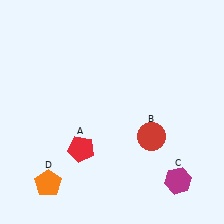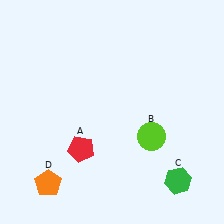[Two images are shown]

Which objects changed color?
B changed from red to lime. C changed from magenta to green.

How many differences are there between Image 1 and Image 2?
There are 2 differences between the two images.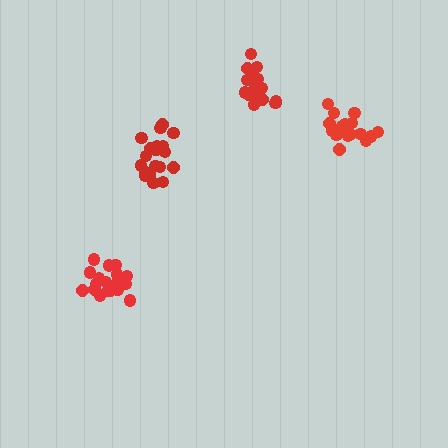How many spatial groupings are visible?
There are 4 spatial groupings.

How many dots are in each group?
Group 1: 18 dots, Group 2: 19 dots, Group 3: 20 dots, Group 4: 18 dots (75 total).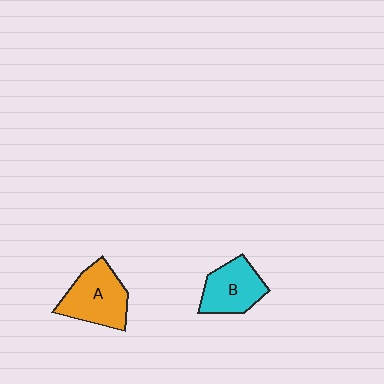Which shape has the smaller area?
Shape B (cyan).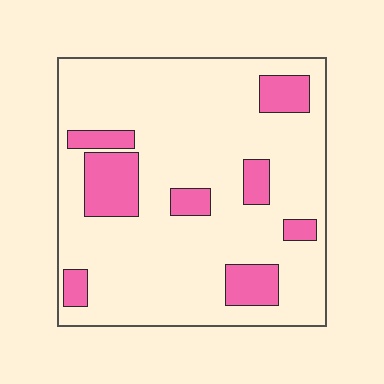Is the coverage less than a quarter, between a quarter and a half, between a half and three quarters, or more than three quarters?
Less than a quarter.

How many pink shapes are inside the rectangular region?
8.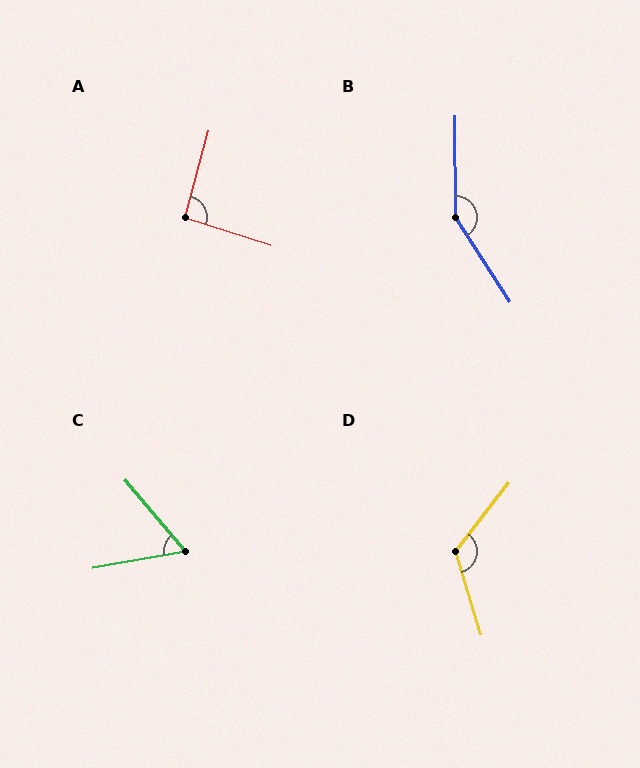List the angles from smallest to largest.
C (59°), A (93°), D (125°), B (148°).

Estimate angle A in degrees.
Approximately 93 degrees.